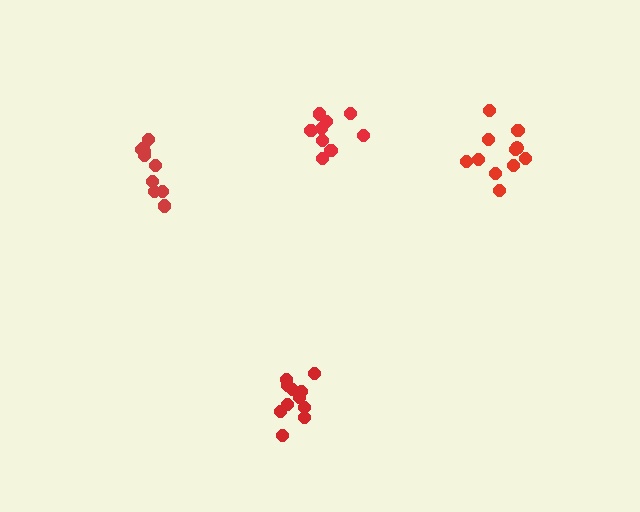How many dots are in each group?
Group 1: 11 dots, Group 2: 11 dots, Group 3: 10 dots, Group 4: 10 dots (42 total).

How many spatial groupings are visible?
There are 4 spatial groupings.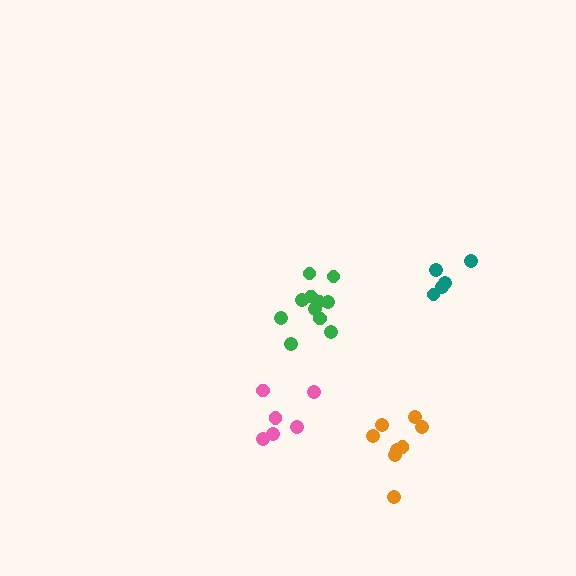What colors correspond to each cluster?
The clusters are colored: green, teal, pink, orange.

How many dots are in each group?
Group 1: 11 dots, Group 2: 5 dots, Group 3: 6 dots, Group 4: 8 dots (30 total).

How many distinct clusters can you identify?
There are 4 distinct clusters.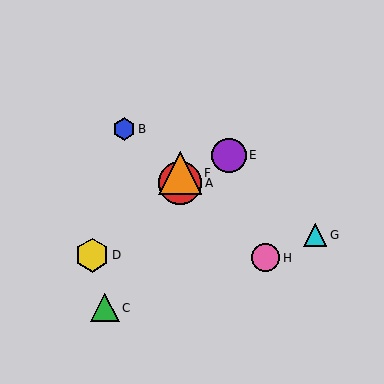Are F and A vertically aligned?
Yes, both are at x≈180.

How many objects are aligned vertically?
2 objects (A, F) are aligned vertically.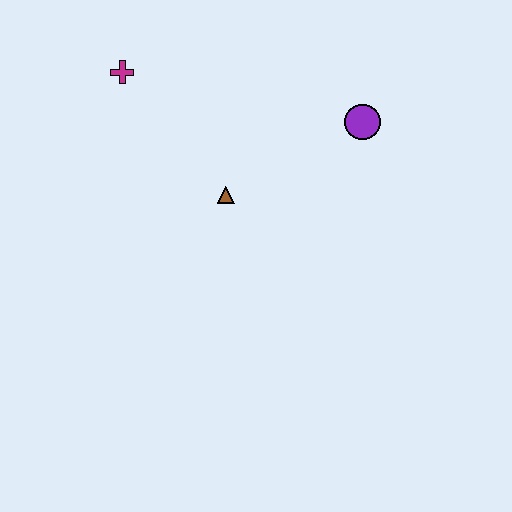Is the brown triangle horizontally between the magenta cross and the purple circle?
Yes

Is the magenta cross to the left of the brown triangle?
Yes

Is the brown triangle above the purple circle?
No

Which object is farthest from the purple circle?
The magenta cross is farthest from the purple circle.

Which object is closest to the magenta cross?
The brown triangle is closest to the magenta cross.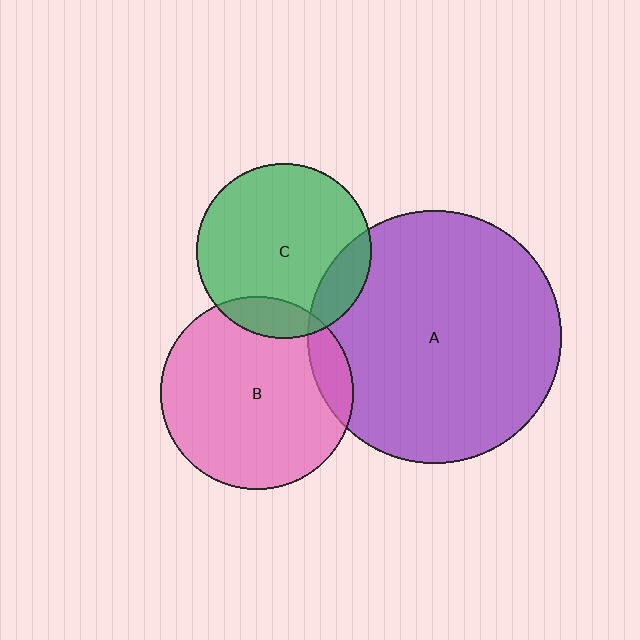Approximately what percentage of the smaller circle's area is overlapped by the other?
Approximately 15%.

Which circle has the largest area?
Circle A (purple).